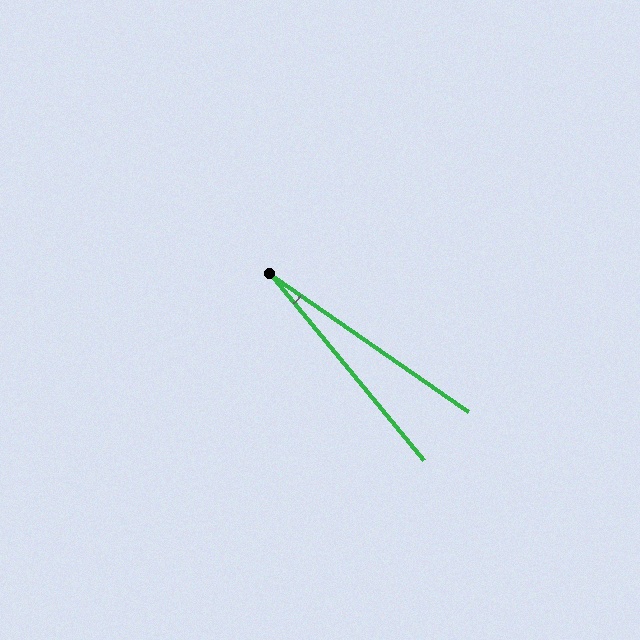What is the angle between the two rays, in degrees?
Approximately 16 degrees.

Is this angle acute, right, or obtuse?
It is acute.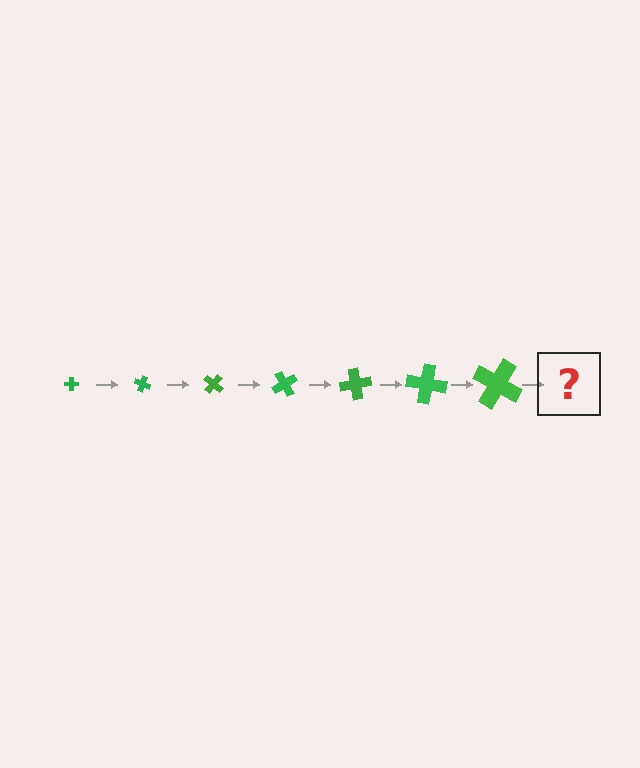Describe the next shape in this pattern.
It should be a cross, larger than the previous one and rotated 140 degrees from the start.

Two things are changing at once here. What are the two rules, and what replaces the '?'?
The two rules are that the cross grows larger each step and it rotates 20 degrees each step. The '?' should be a cross, larger than the previous one and rotated 140 degrees from the start.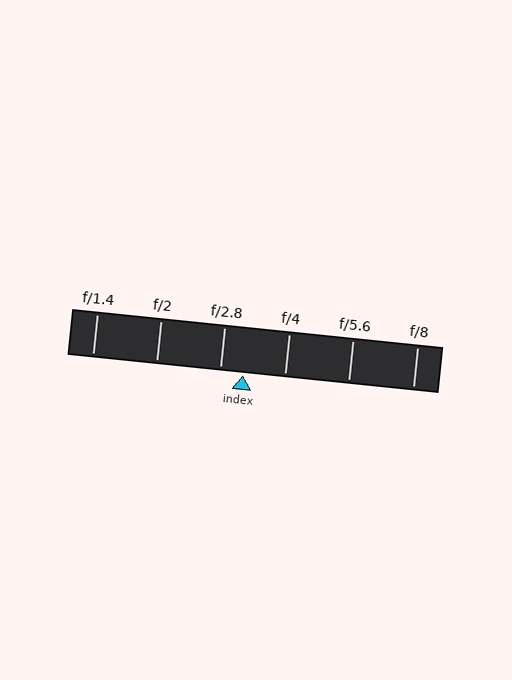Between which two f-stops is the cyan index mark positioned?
The index mark is between f/2.8 and f/4.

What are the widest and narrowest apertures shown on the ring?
The widest aperture shown is f/1.4 and the narrowest is f/8.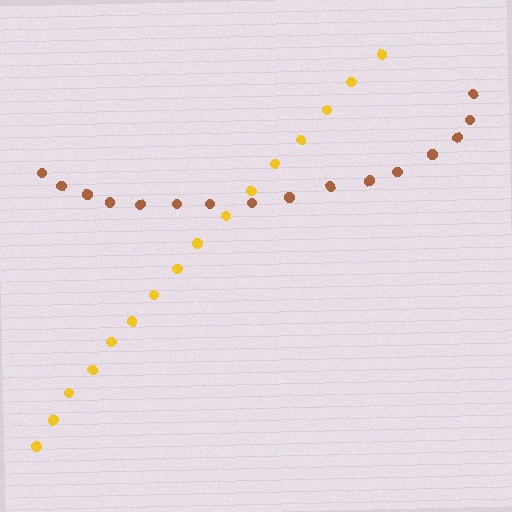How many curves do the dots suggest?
There are 2 distinct paths.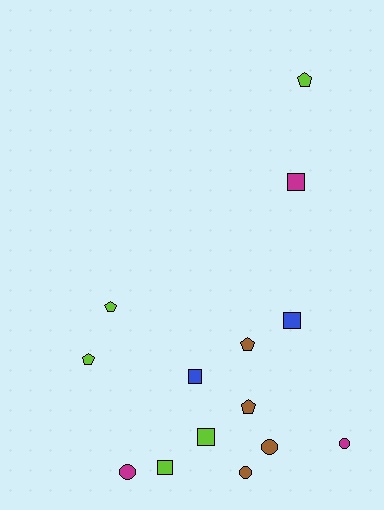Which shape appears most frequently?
Square, with 5 objects.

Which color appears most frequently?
Lime, with 5 objects.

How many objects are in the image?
There are 14 objects.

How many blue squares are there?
There are 2 blue squares.